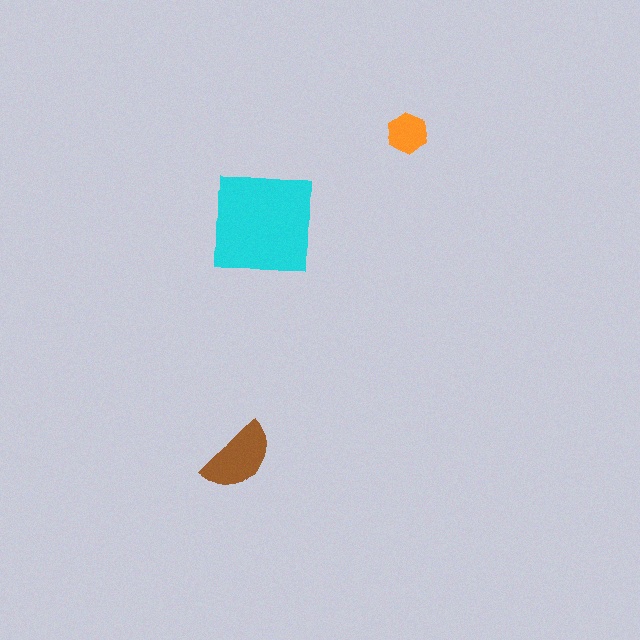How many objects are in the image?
There are 3 objects in the image.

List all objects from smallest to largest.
The orange hexagon, the brown semicircle, the cyan square.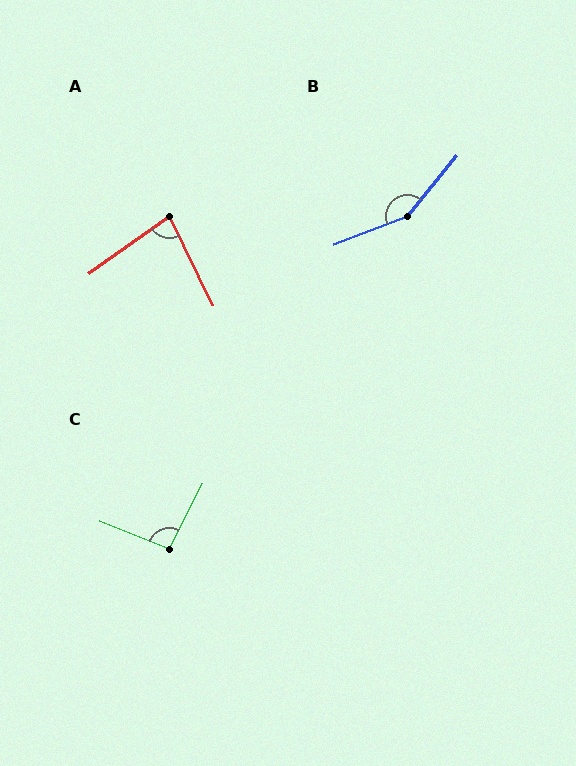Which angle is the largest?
B, at approximately 149 degrees.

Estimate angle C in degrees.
Approximately 95 degrees.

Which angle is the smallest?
A, at approximately 81 degrees.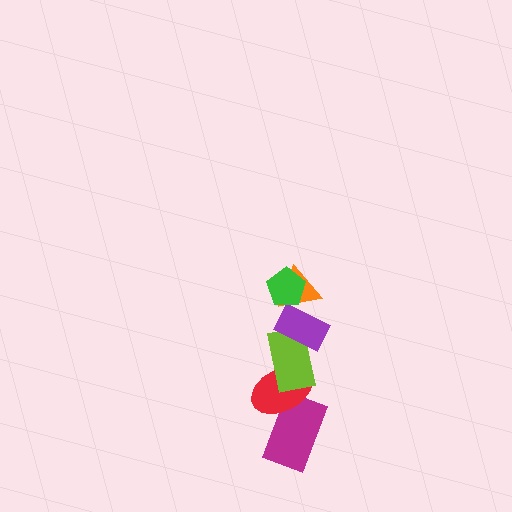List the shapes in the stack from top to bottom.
From top to bottom: the green pentagon, the orange triangle, the purple rectangle, the lime rectangle, the red ellipse, the magenta rectangle.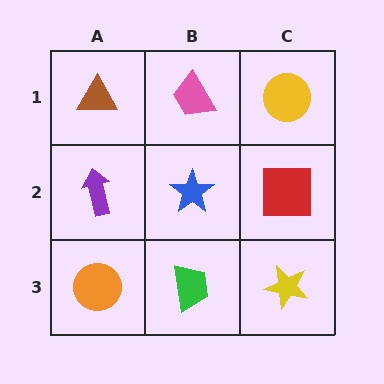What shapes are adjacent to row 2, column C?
A yellow circle (row 1, column C), a yellow star (row 3, column C), a blue star (row 2, column B).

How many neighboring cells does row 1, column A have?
2.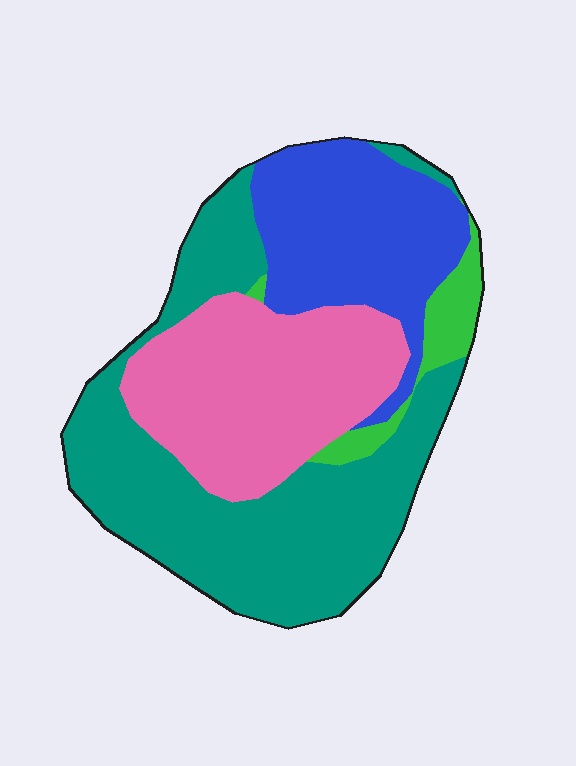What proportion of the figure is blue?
Blue takes up about one quarter (1/4) of the figure.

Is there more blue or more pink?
Pink.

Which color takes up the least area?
Green, at roughly 5%.